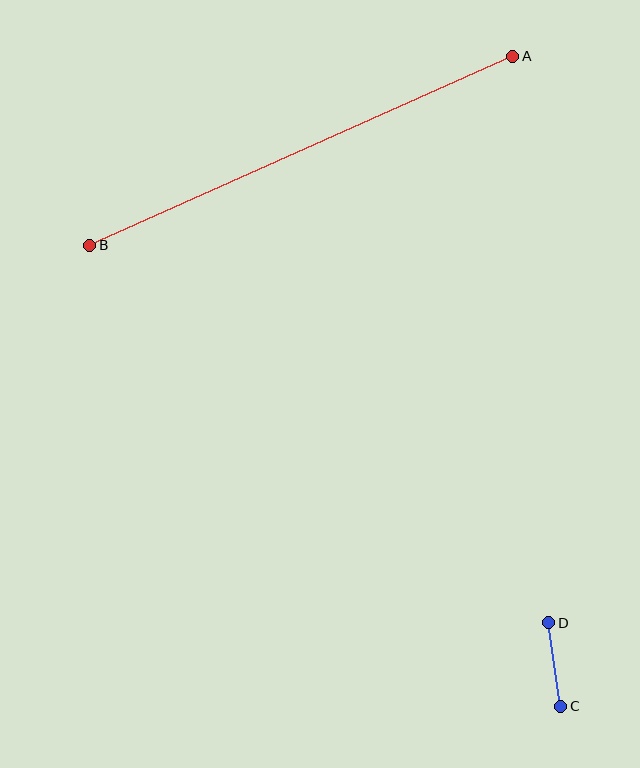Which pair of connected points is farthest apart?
Points A and B are farthest apart.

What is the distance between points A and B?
The distance is approximately 463 pixels.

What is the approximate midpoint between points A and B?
The midpoint is at approximately (301, 151) pixels.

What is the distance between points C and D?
The distance is approximately 84 pixels.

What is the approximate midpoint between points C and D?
The midpoint is at approximately (555, 665) pixels.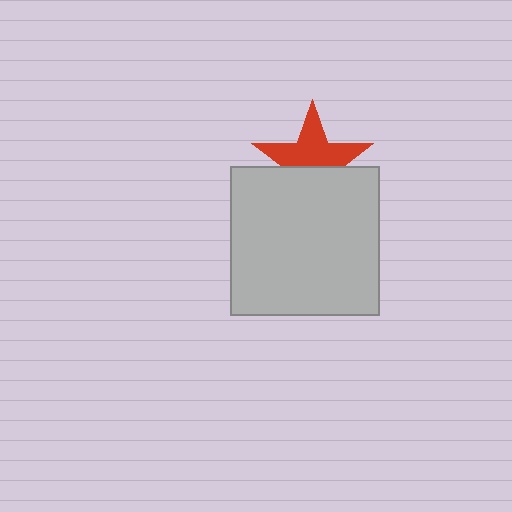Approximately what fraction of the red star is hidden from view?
Roughly 44% of the red star is hidden behind the light gray square.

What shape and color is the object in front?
The object in front is a light gray square.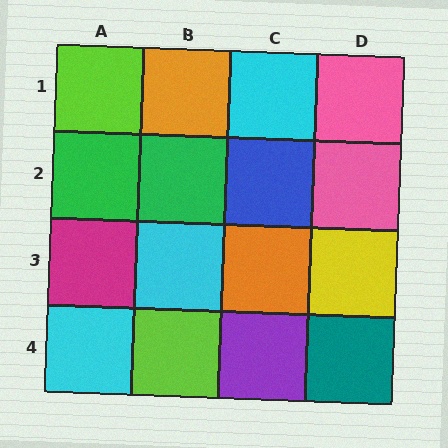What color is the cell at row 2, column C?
Blue.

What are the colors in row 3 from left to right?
Magenta, cyan, orange, yellow.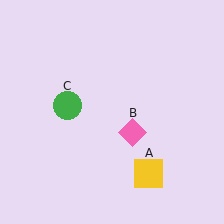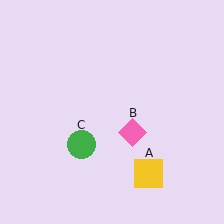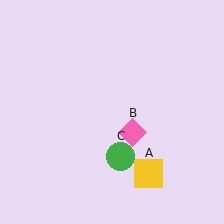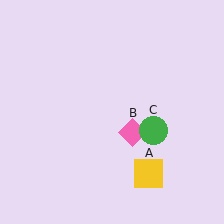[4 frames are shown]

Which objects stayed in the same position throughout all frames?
Yellow square (object A) and pink diamond (object B) remained stationary.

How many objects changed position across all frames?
1 object changed position: green circle (object C).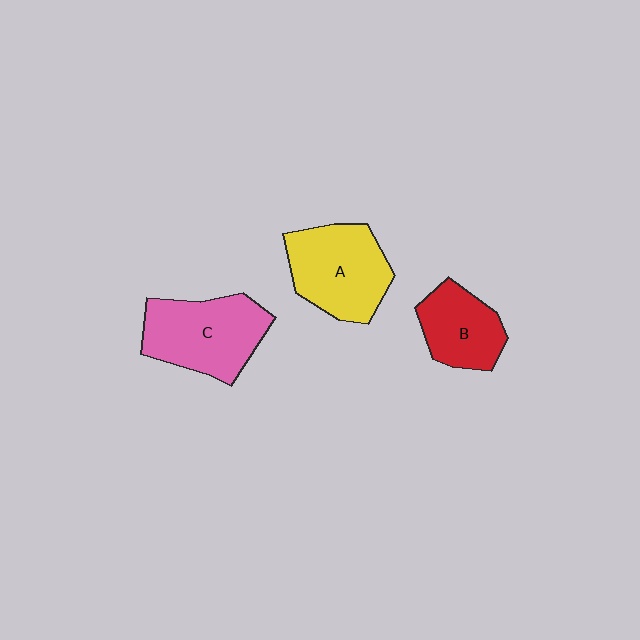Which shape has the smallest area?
Shape B (red).